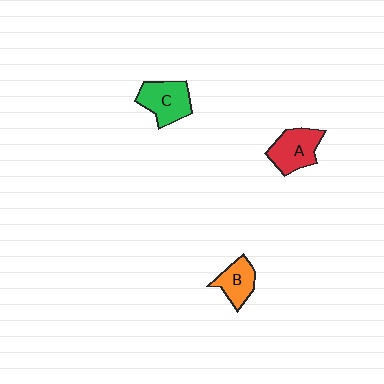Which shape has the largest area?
Shape A (red).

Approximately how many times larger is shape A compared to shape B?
Approximately 1.3 times.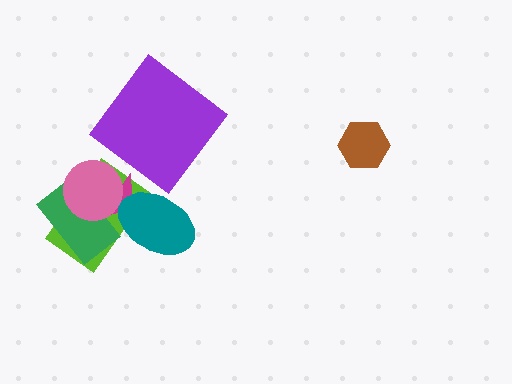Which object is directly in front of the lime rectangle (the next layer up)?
The magenta star is directly in front of the lime rectangle.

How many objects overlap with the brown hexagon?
0 objects overlap with the brown hexagon.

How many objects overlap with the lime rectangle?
4 objects overlap with the lime rectangle.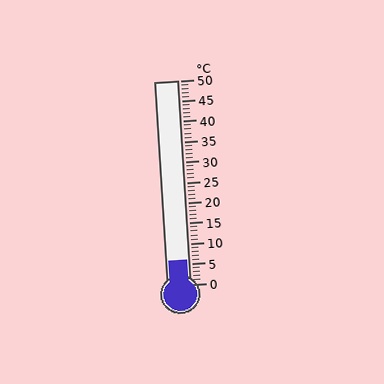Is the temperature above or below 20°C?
The temperature is below 20°C.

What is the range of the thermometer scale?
The thermometer scale ranges from 0°C to 50°C.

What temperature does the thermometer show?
The thermometer shows approximately 6°C.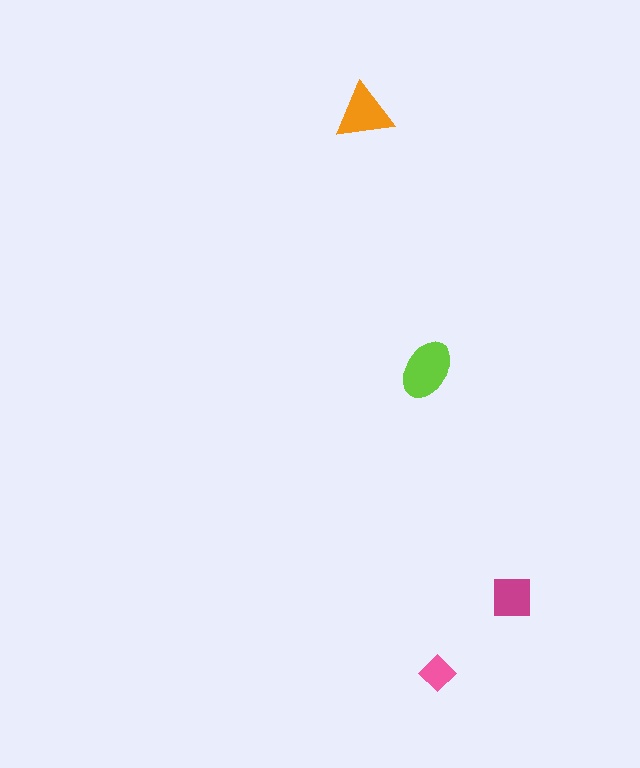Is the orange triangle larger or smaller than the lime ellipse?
Smaller.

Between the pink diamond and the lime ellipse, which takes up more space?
The lime ellipse.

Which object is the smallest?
The pink diamond.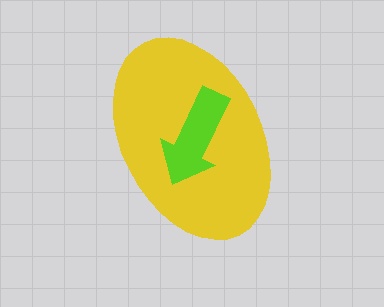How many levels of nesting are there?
2.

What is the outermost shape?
The yellow ellipse.